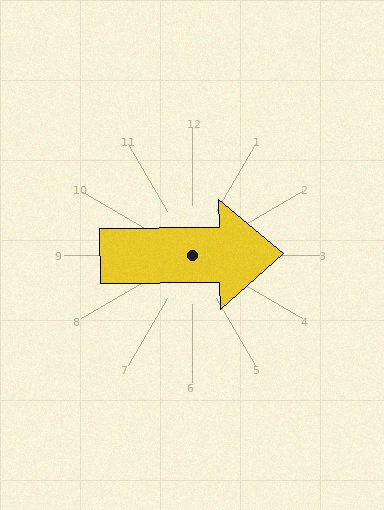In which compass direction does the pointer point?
East.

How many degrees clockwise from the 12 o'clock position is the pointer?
Approximately 89 degrees.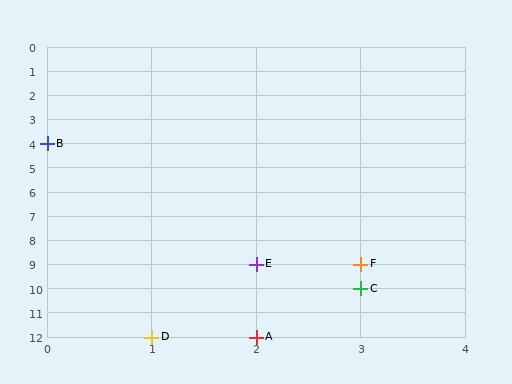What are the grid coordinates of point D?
Point D is at grid coordinates (1, 12).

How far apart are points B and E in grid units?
Points B and E are 2 columns and 5 rows apart (about 5.4 grid units diagonally).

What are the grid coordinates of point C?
Point C is at grid coordinates (3, 10).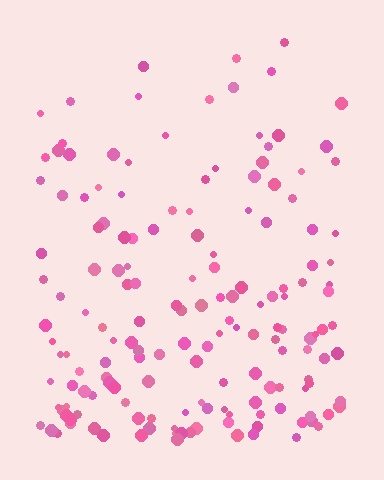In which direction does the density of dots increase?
From top to bottom, with the bottom side densest.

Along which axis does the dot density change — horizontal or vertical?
Vertical.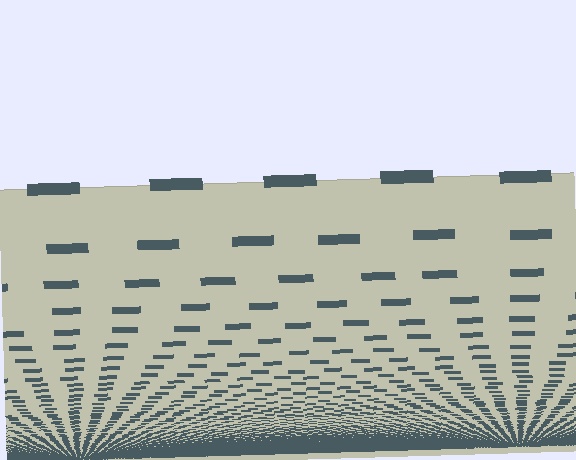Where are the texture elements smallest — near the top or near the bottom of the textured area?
Near the bottom.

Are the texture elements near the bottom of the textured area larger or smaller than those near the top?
Smaller. The gradient is inverted — elements near the bottom are smaller and denser.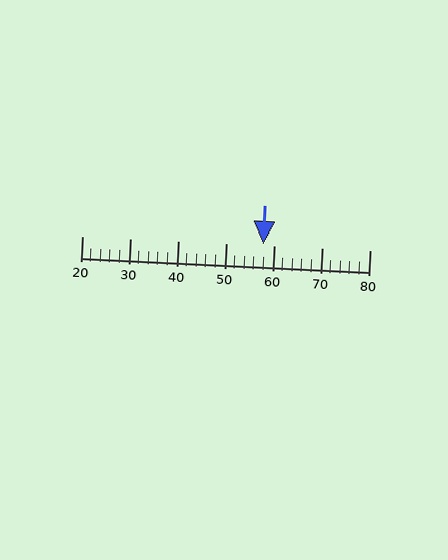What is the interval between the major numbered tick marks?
The major tick marks are spaced 10 units apart.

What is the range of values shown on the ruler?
The ruler shows values from 20 to 80.